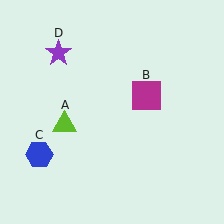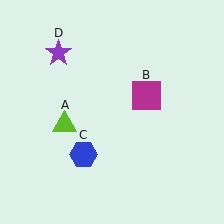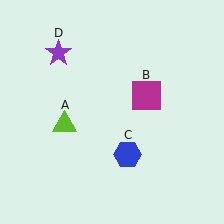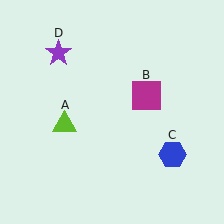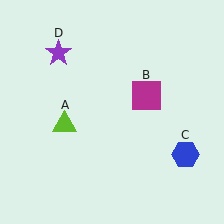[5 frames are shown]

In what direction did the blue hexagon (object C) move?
The blue hexagon (object C) moved right.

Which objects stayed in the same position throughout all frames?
Lime triangle (object A) and magenta square (object B) and purple star (object D) remained stationary.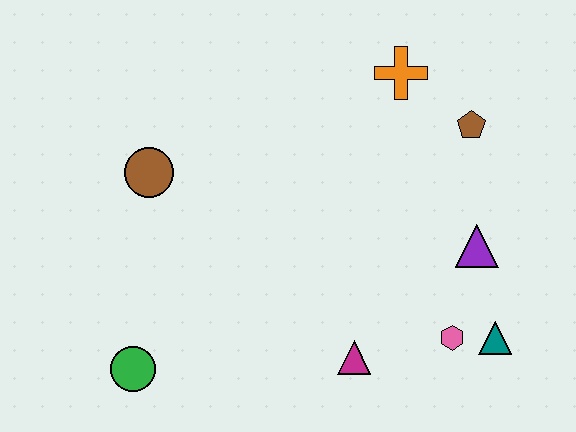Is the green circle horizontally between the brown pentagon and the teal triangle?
No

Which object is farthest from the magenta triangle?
The orange cross is farthest from the magenta triangle.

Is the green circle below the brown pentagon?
Yes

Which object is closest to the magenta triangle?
The pink hexagon is closest to the magenta triangle.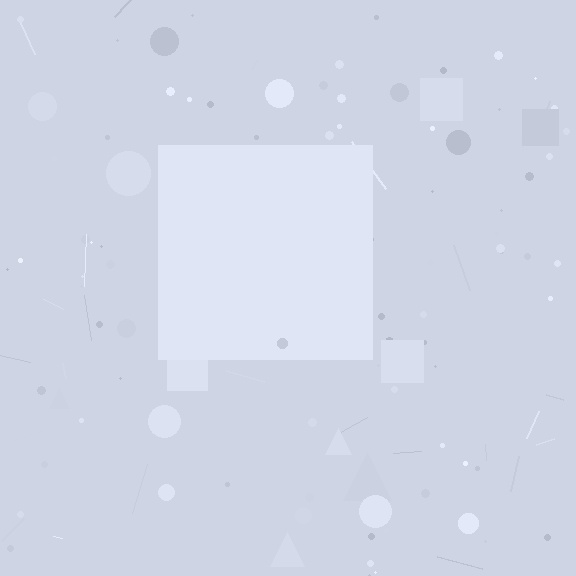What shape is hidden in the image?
A square is hidden in the image.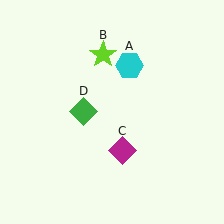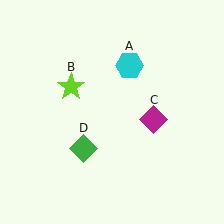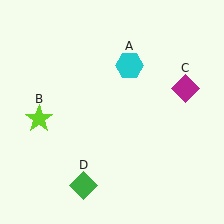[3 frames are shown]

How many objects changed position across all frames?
3 objects changed position: lime star (object B), magenta diamond (object C), green diamond (object D).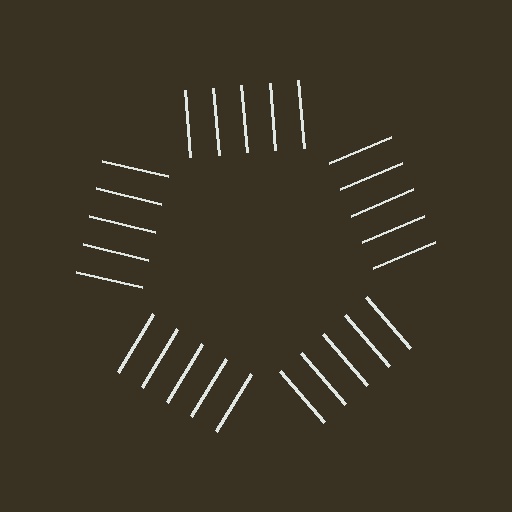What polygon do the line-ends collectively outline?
An illusory pentagon — the line segments terminate on its edges but no continuous stroke is drawn.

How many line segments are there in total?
25 — 5 along each of the 5 edges.